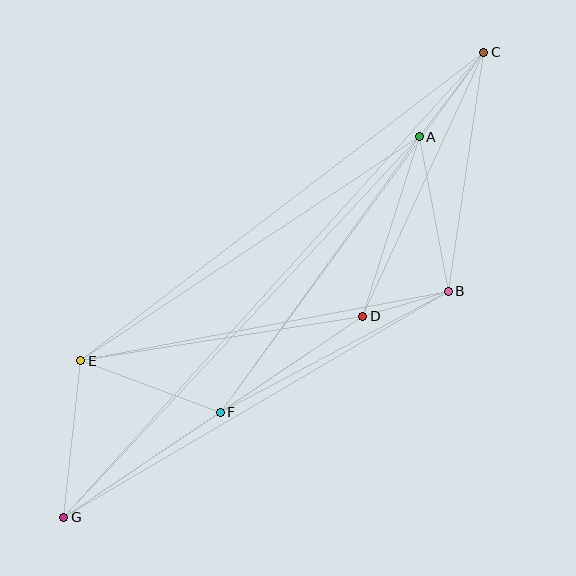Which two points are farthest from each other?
Points C and G are farthest from each other.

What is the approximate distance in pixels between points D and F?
The distance between D and F is approximately 172 pixels.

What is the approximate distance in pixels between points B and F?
The distance between B and F is approximately 258 pixels.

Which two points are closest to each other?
Points B and D are closest to each other.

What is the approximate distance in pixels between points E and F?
The distance between E and F is approximately 149 pixels.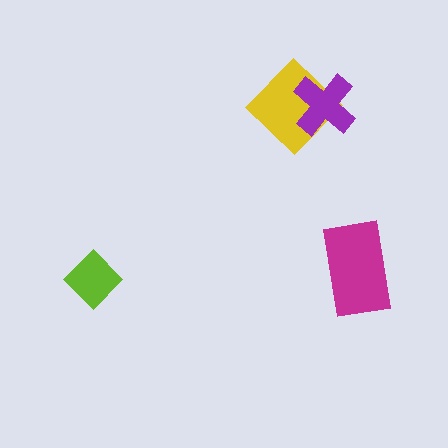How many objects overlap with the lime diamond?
0 objects overlap with the lime diamond.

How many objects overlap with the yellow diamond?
1 object overlaps with the yellow diamond.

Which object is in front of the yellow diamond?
The purple cross is in front of the yellow diamond.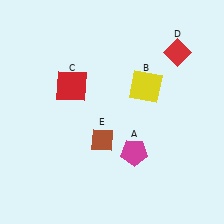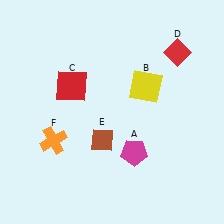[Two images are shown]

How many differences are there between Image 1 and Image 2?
There is 1 difference between the two images.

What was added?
An orange cross (F) was added in Image 2.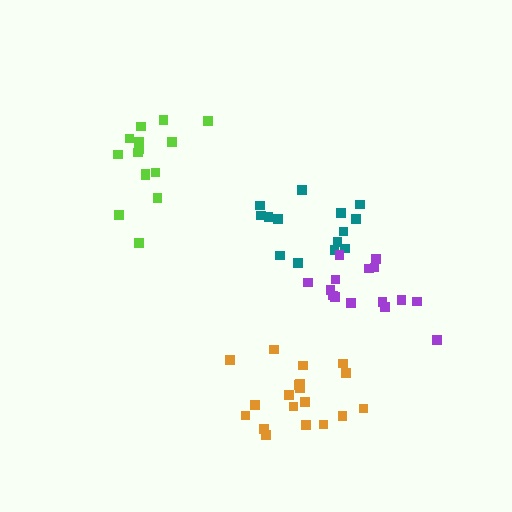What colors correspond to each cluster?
The clusters are colored: orange, teal, lime, purple.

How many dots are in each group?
Group 1: 19 dots, Group 2: 14 dots, Group 3: 15 dots, Group 4: 15 dots (63 total).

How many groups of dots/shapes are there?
There are 4 groups.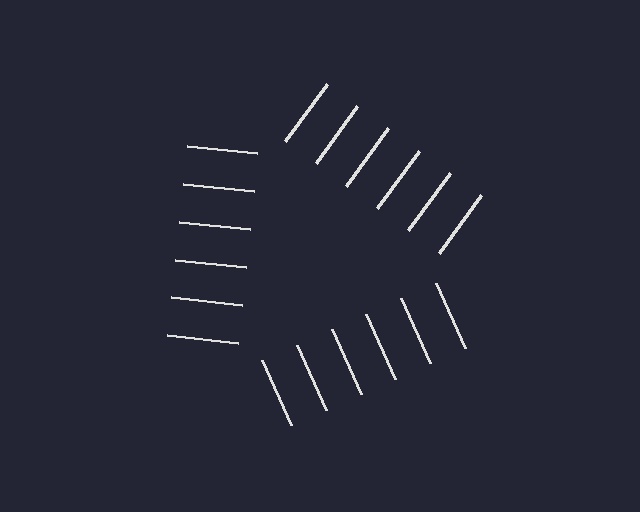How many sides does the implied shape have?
3 sides — the line-ends trace a triangle.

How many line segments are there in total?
18 — 6 along each of the 3 edges.